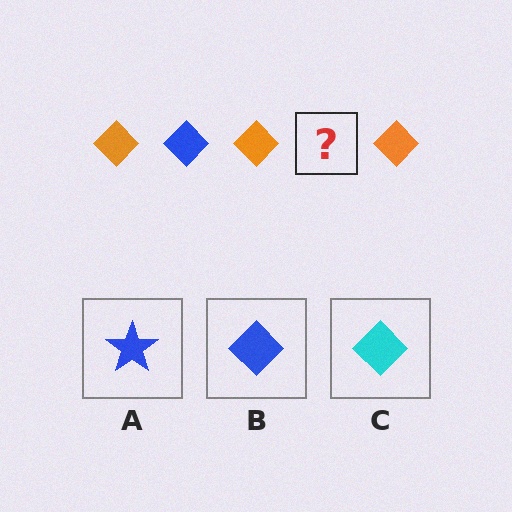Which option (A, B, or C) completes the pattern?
B.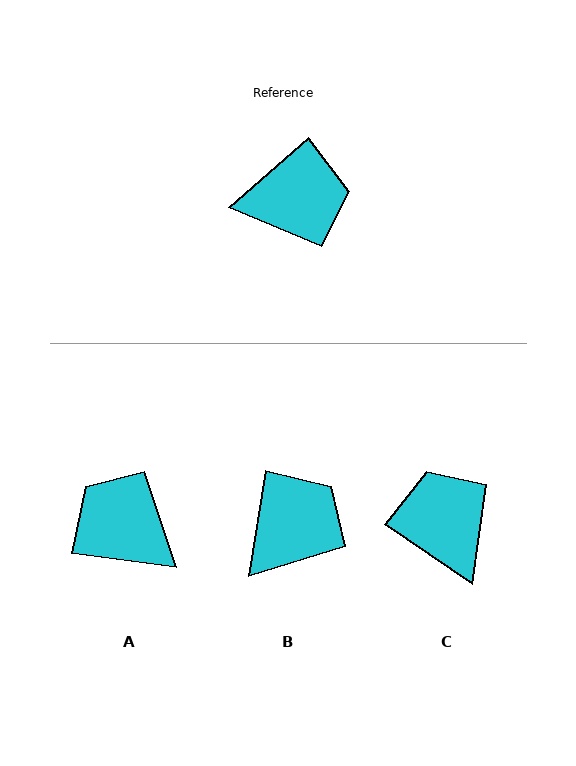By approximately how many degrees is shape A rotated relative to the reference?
Approximately 131 degrees counter-clockwise.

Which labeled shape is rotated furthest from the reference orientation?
A, about 131 degrees away.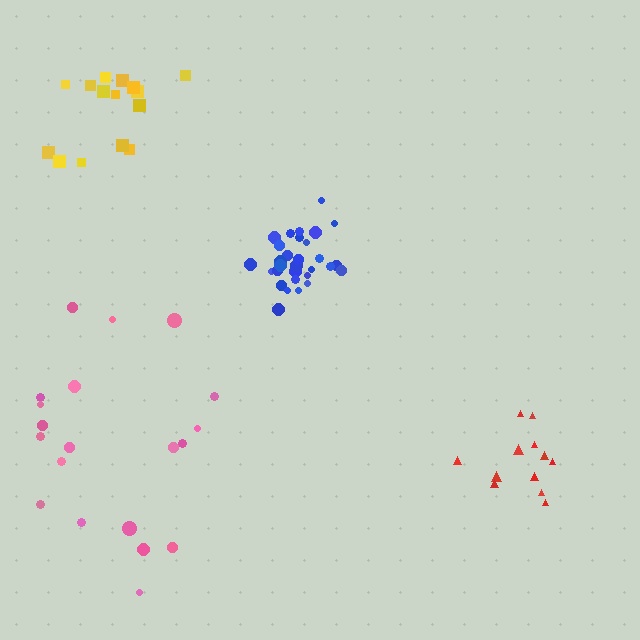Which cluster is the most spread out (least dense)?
Pink.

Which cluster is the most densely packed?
Blue.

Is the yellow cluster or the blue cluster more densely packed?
Blue.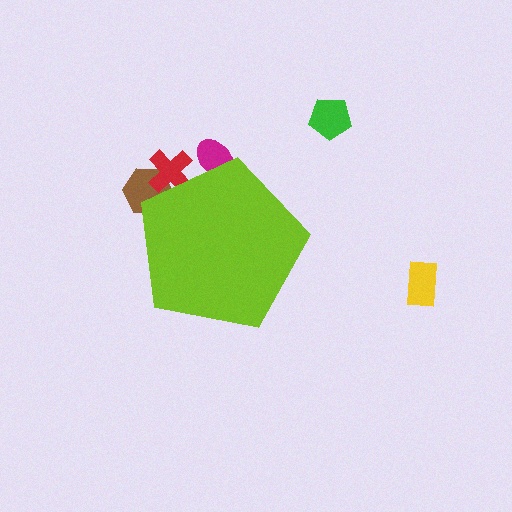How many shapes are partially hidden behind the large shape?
3 shapes are partially hidden.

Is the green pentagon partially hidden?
No, the green pentagon is fully visible.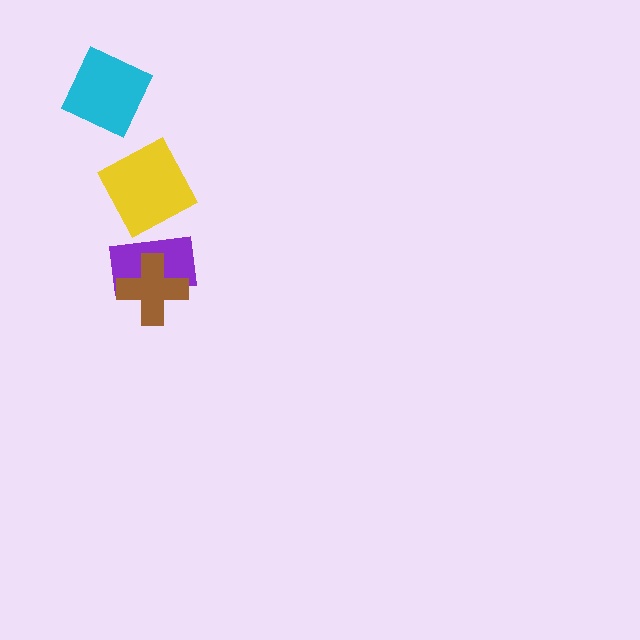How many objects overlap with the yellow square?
0 objects overlap with the yellow square.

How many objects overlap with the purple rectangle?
1 object overlaps with the purple rectangle.